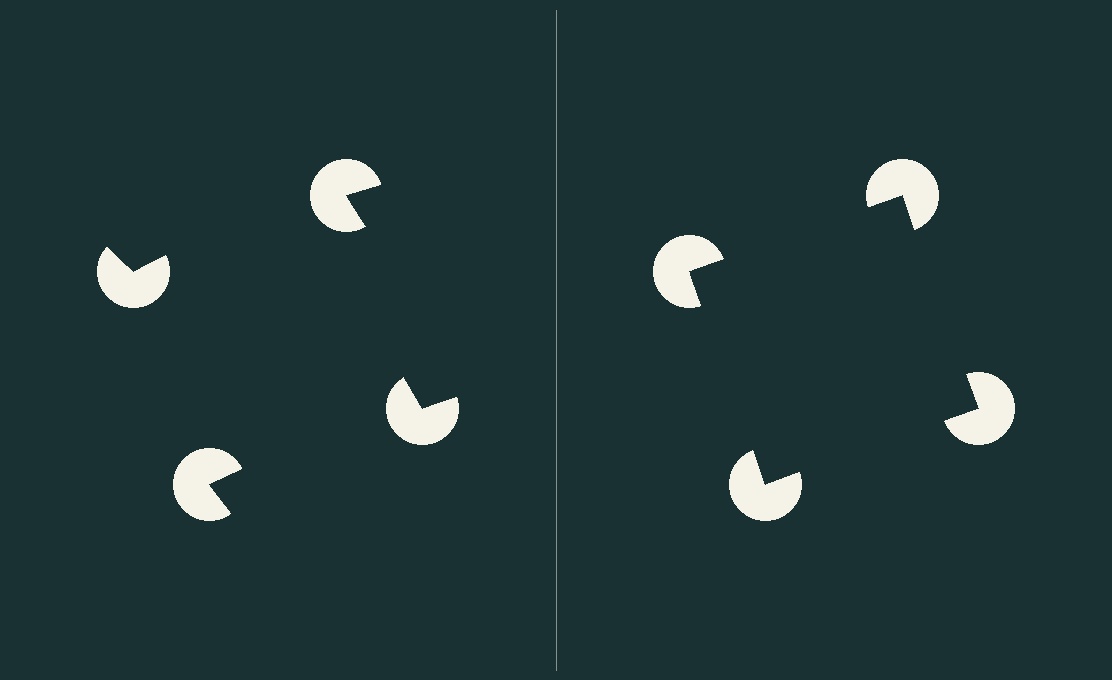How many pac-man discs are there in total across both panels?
8 — 4 on each side.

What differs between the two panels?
The pac-man discs are positioned identically on both sides; only the wedge orientations differ. On the right they align to a square; on the left they are misaligned.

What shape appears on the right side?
An illusory square.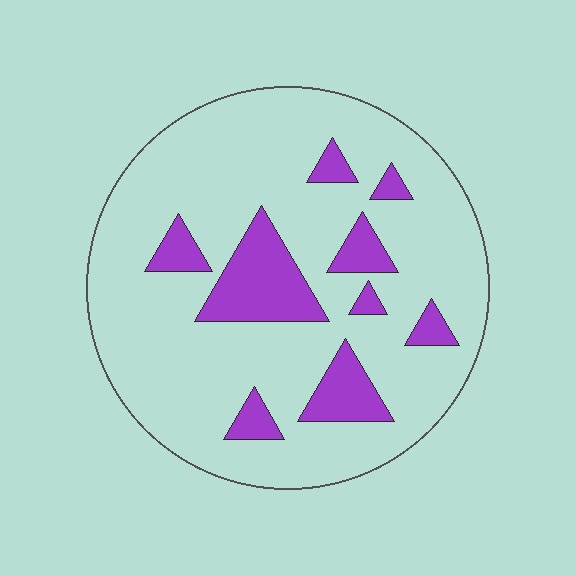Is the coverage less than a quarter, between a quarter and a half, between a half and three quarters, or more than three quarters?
Less than a quarter.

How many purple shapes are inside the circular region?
9.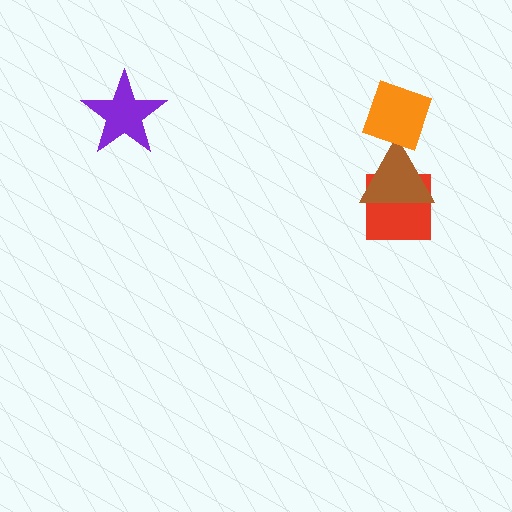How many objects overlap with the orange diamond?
1 object overlaps with the orange diamond.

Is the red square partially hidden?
Yes, it is partially covered by another shape.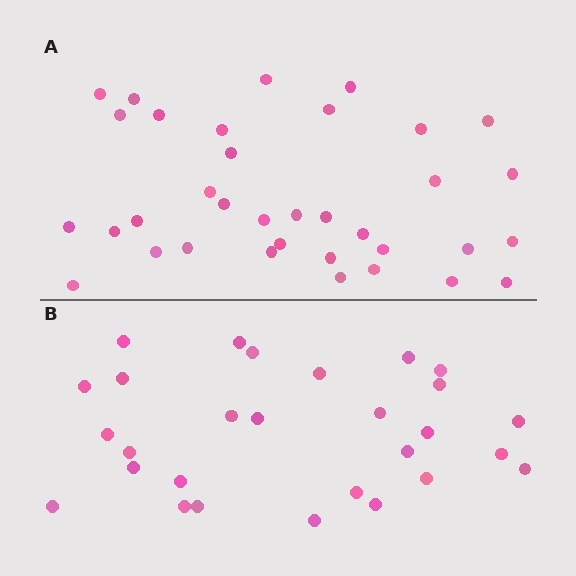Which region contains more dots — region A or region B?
Region A (the top region) has more dots.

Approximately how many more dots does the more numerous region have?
Region A has roughly 8 or so more dots than region B.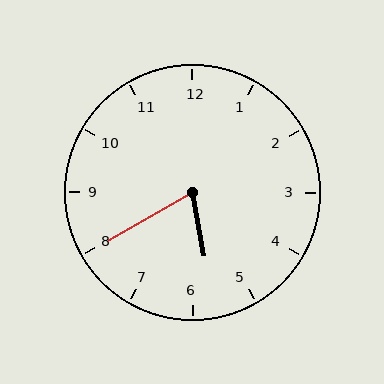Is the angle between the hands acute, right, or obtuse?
It is acute.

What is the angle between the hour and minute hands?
Approximately 70 degrees.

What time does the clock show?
5:40.